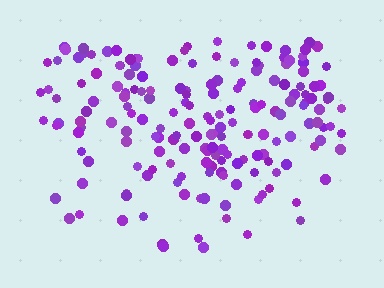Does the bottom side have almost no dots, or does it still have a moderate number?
Still a moderate number, just noticeably fewer than the top.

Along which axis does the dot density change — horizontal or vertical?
Vertical.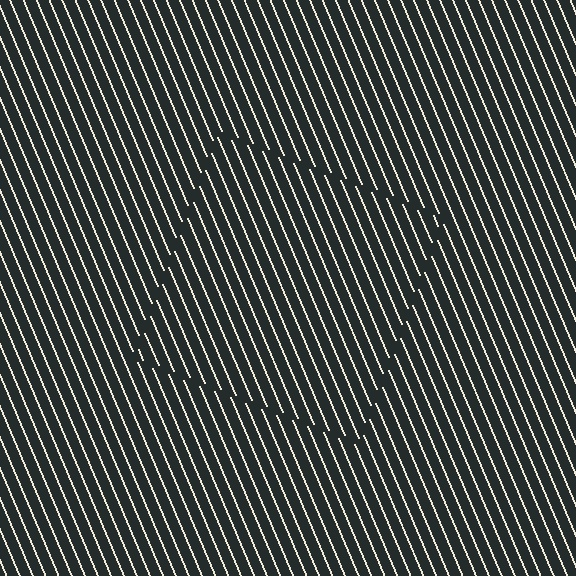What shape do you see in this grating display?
An illusory square. The interior of the shape contains the same grating, shifted by half a period — the contour is defined by the phase discontinuity where line-ends from the inner and outer gratings abut.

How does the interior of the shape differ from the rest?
The interior of the shape contains the same grating, shifted by half a period — the contour is defined by the phase discontinuity where line-ends from the inner and outer gratings abut.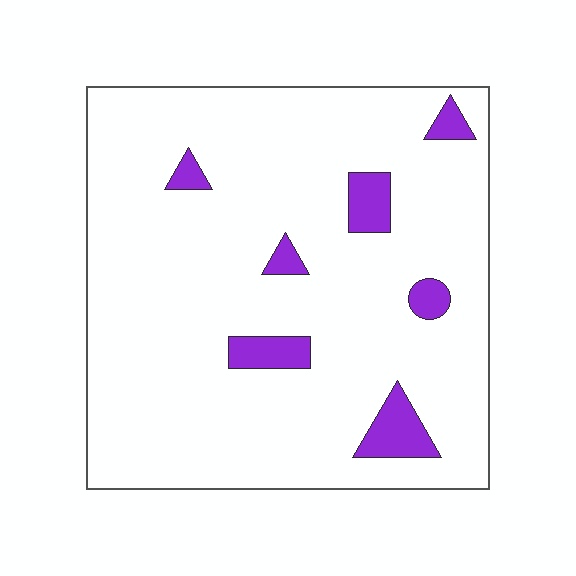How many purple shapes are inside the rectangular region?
7.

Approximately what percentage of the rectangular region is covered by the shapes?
Approximately 10%.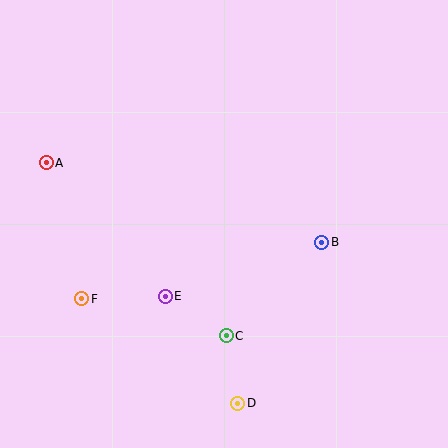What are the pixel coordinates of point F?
Point F is at (82, 299).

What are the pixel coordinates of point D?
Point D is at (238, 404).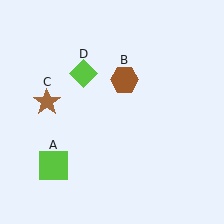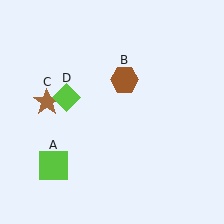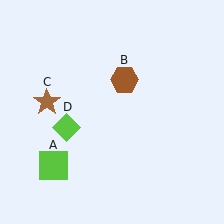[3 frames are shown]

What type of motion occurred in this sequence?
The lime diamond (object D) rotated counterclockwise around the center of the scene.